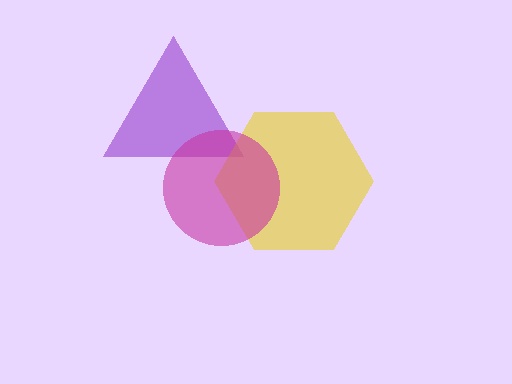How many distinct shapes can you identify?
There are 3 distinct shapes: a purple triangle, a yellow hexagon, a magenta circle.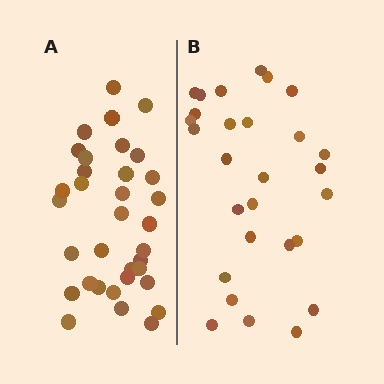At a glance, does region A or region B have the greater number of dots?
Region A (the left region) has more dots.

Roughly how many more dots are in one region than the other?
Region A has about 6 more dots than region B.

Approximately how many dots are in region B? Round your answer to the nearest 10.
About 30 dots. (The exact count is 28, which rounds to 30.)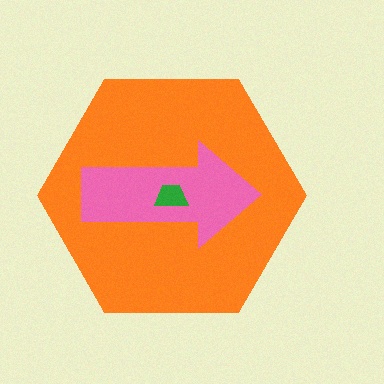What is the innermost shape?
The green trapezoid.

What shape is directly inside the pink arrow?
The green trapezoid.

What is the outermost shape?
The orange hexagon.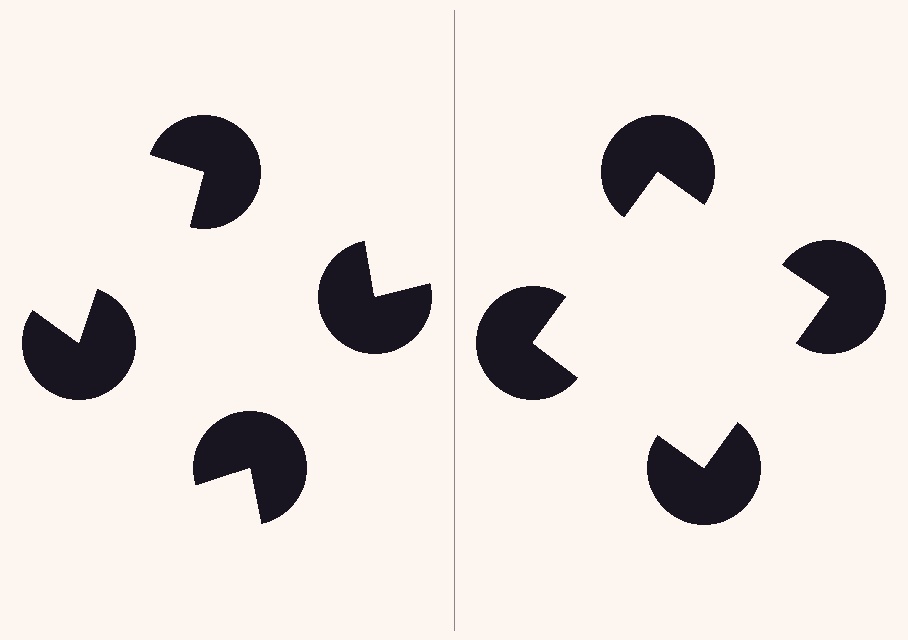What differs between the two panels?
The pac-man discs are positioned identically on both sides; only the wedge orientations differ. On the right they align to a square; on the left they are misaligned.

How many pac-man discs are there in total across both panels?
8 — 4 on each side.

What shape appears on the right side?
An illusory square.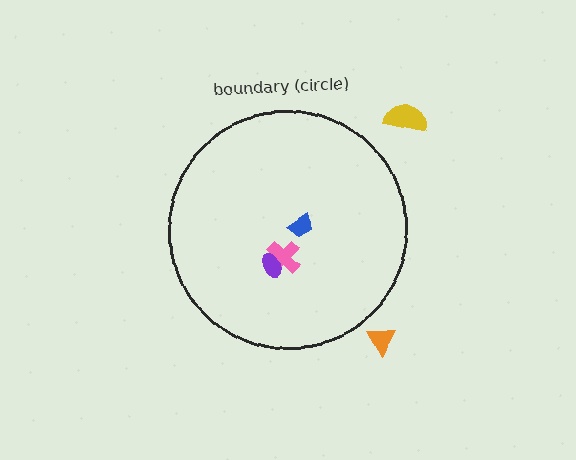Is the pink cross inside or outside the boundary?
Inside.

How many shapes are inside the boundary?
3 inside, 2 outside.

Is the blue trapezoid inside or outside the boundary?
Inside.